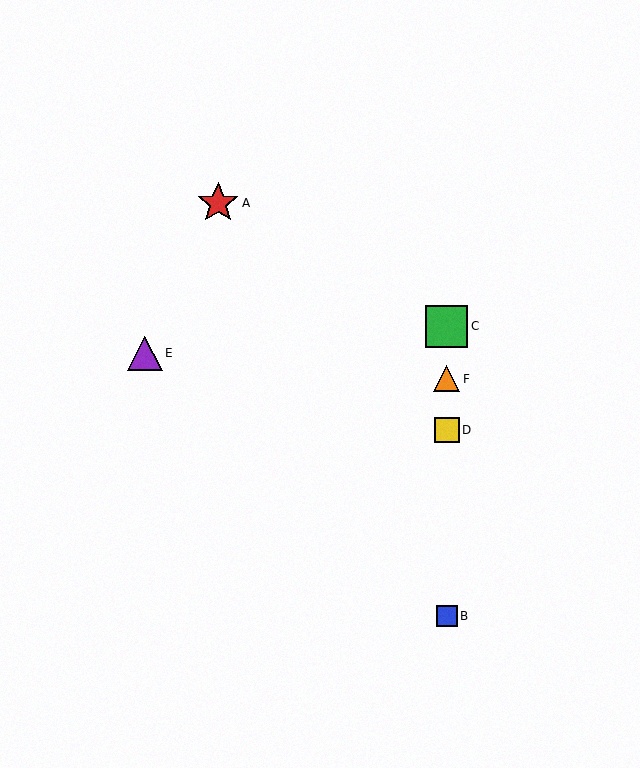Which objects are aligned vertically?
Objects B, C, D, F are aligned vertically.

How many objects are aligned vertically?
4 objects (B, C, D, F) are aligned vertically.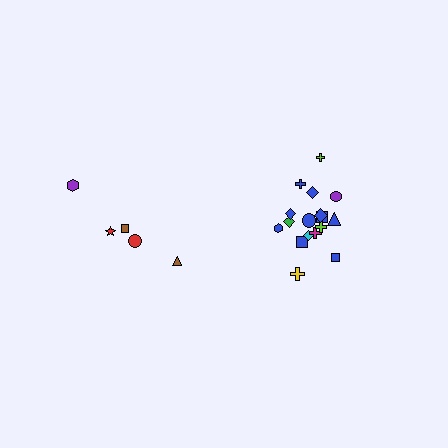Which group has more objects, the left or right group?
The right group.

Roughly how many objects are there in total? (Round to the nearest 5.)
Roughly 25 objects in total.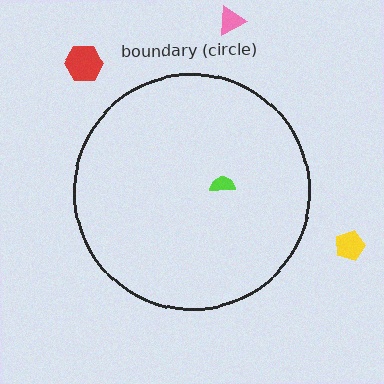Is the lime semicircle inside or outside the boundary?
Inside.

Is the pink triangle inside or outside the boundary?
Outside.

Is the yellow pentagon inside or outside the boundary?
Outside.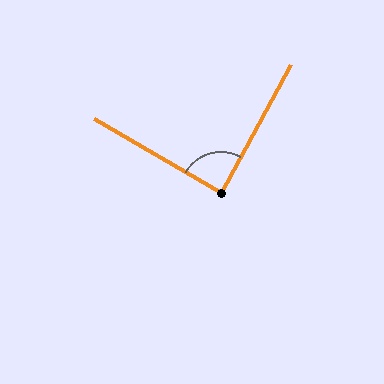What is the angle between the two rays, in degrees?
Approximately 89 degrees.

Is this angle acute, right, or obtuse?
It is approximately a right angle.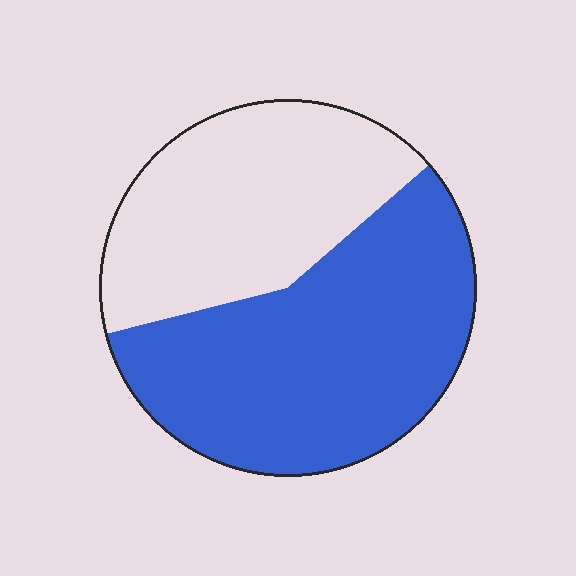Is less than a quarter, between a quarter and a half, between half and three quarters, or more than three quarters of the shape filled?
Between half and three quarters.